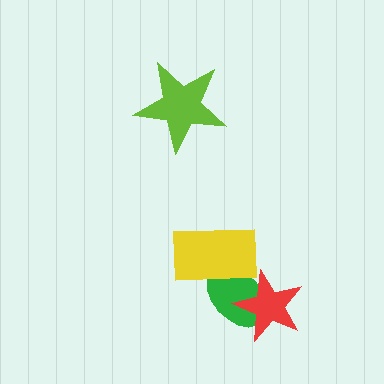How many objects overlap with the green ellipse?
2 objects overlap with the green ellipse.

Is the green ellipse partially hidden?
Yes, it is partially covered by another shape.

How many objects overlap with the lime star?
0 objects overlap with the lime star.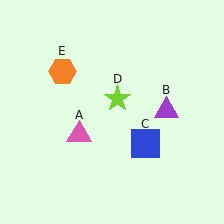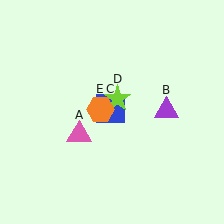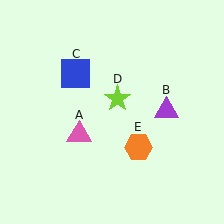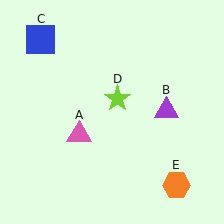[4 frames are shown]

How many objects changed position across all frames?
2 objects changed position: blue square (object C), orange hexagon (object E).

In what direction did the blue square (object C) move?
The blue square (object C) moved up and to the left.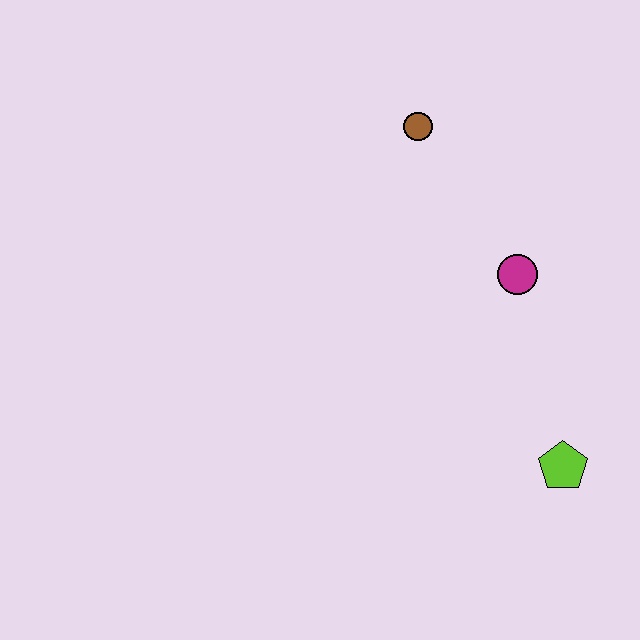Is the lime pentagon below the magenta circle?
Yes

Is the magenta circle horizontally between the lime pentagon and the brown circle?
Yes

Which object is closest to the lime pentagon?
The magenta circle is closest to the lime pentagon.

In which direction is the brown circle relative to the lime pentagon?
The brown circle is above the lime pentagon.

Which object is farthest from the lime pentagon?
The brown circle is farthest from the lime pentagon.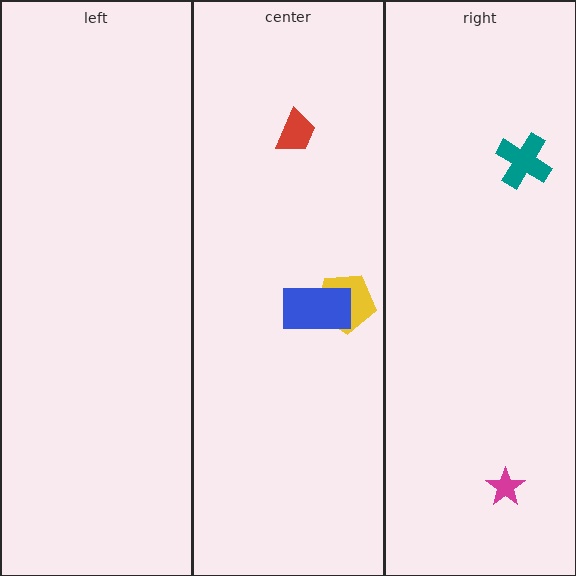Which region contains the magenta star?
The right region.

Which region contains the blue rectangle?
The center region.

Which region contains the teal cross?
The right region.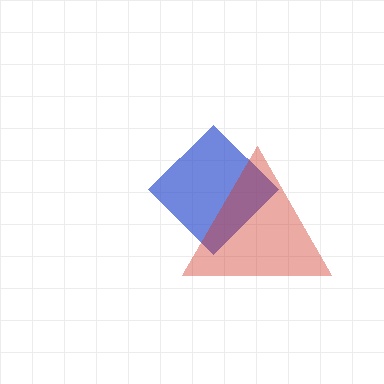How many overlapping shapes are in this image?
There are 2 overlapping shapes in the image.